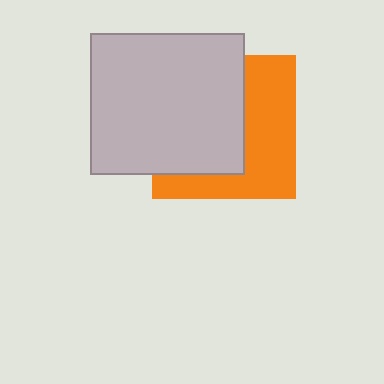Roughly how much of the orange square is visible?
About half of it is visible (roughly 46%).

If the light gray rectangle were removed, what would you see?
You would see the complete orange square.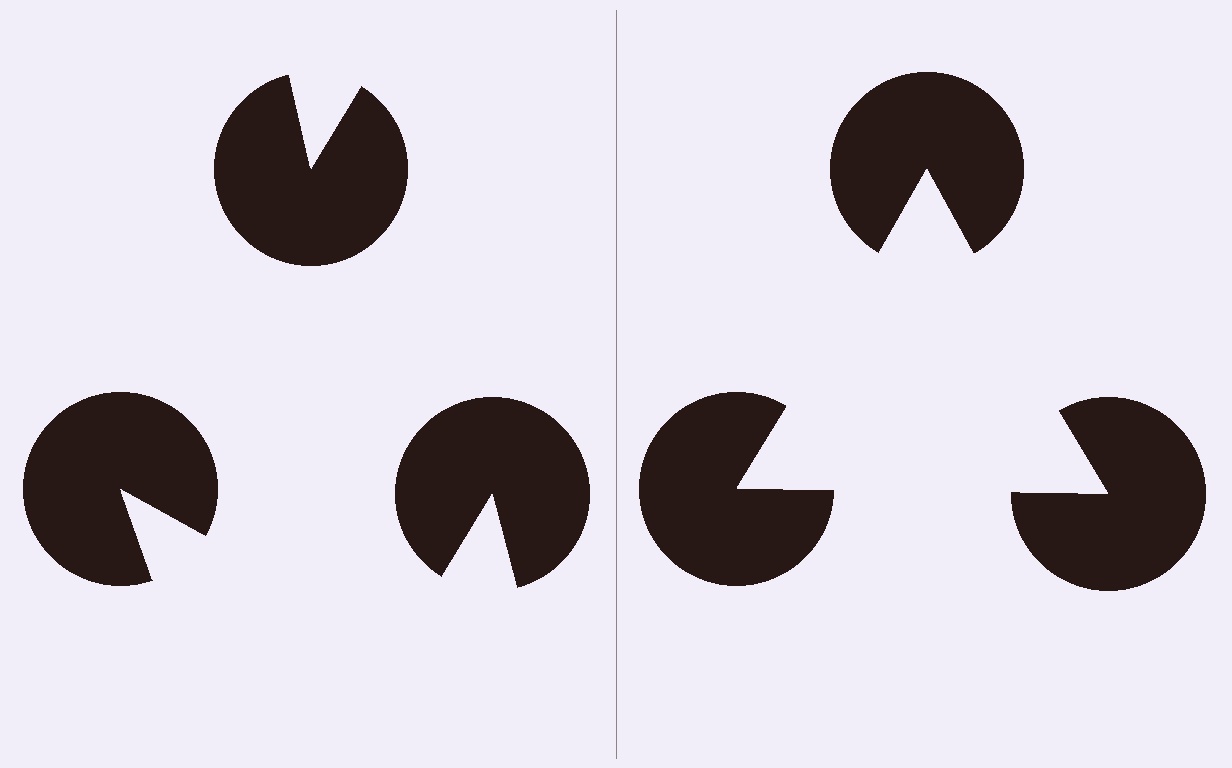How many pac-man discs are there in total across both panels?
6 — 3 on each side.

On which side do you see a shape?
An illusory triangle appears on the right side. On the left side the wedge cuts are rotated, so no coherent shape forms.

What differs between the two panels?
The pac-man discs are positioned identically on both sides; only the wedge orientations differ. On the right they align to a triangle; on the left they are misaligned.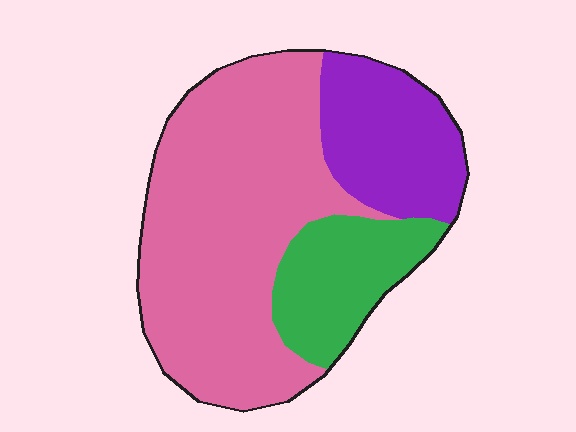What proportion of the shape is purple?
Purple takes up about one fifth (1/5) of the shape.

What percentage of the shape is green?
Green covers roughly 20% of the shape.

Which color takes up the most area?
Pink, at roughly 60%.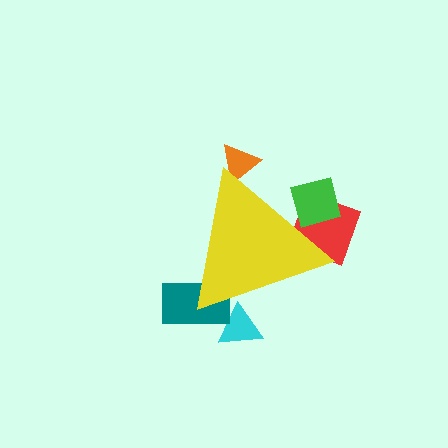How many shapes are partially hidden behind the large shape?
5 shapes are partially hidden.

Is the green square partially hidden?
Yes, the green square is partially hidden behind the yellow triangle.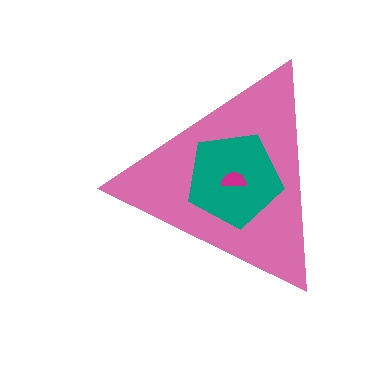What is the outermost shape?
The pink triangle.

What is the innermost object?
The magenta semicircle.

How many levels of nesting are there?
3.